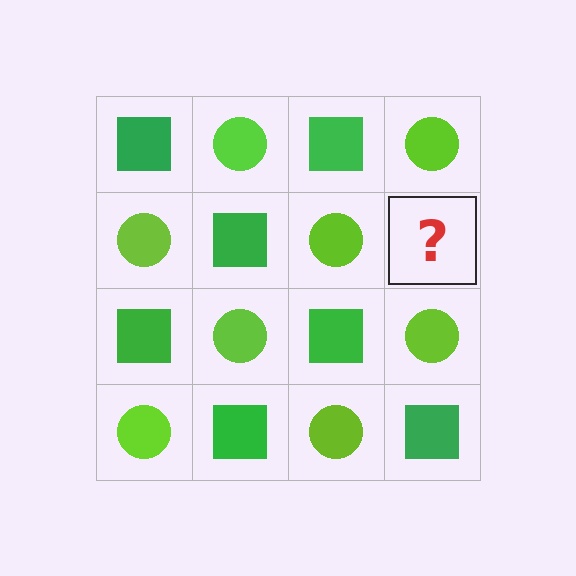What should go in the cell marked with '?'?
The missing cell should contain a green square.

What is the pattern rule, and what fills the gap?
The rule is that it alternates green square and lime circle in a checkerboard pattern. The gap should be filled with a green square.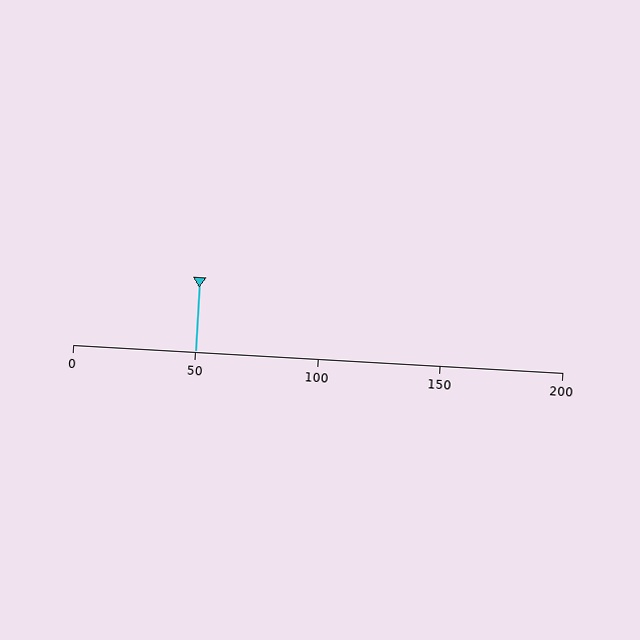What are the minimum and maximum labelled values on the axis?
The axis runs from 0 to 200.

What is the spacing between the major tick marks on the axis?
The major ticks are spaced 50 apart.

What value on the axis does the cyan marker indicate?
The marker indicates approximately 50.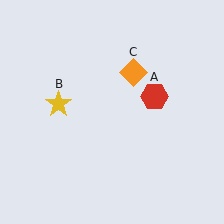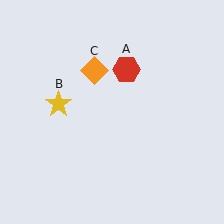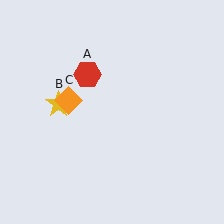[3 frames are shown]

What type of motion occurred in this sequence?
The red hexagon (object A), orange diamond (object C) rotated counterclockwise around the center of the scene.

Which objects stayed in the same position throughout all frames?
Yellow star (object B) remained stationary.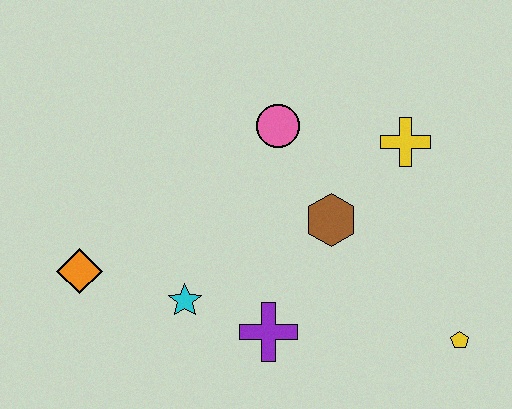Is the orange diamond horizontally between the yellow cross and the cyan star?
No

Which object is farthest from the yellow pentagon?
The orange diamond is farthest from the yellow pentagon.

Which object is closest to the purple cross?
The cyan star is closest to the purple cross.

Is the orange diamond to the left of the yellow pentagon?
Yes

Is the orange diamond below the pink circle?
Yes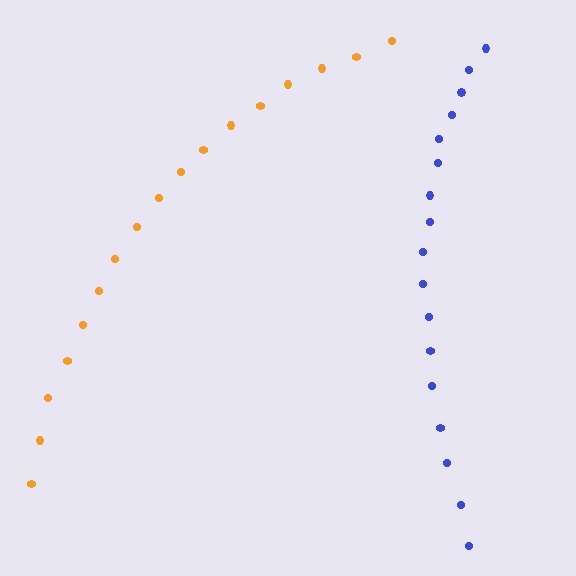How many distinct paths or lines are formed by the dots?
There are 2 distinct paths.